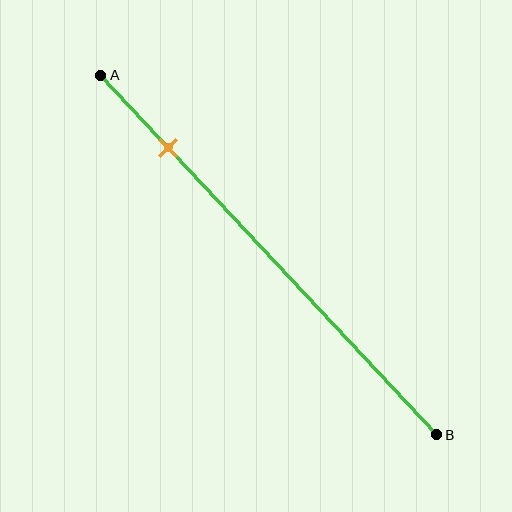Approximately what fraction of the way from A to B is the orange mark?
The orange mark is approximately 20% of the way from A to B.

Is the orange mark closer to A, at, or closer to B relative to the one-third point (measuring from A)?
The orange mark is closer to point A than the one-third point of segment AB.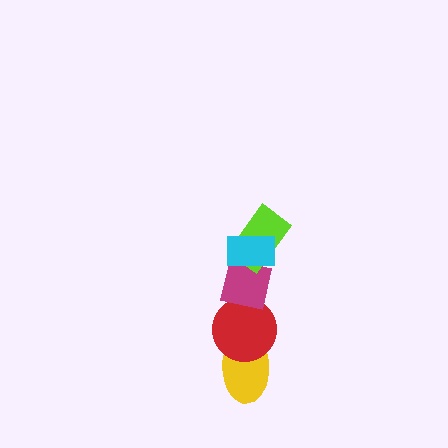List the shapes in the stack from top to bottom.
From top to bottom: the cyan rectangle, the lime rectangle, the magenta square, the red circle, the yellow ellipse.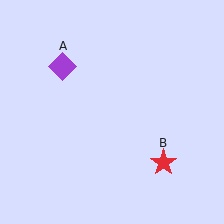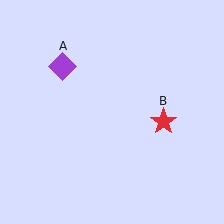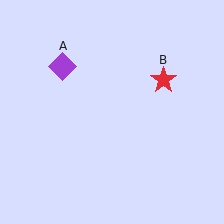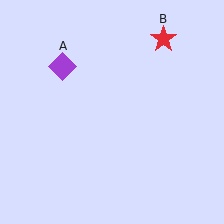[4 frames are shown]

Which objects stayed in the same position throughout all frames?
Purple diamond (object A) remained stationary.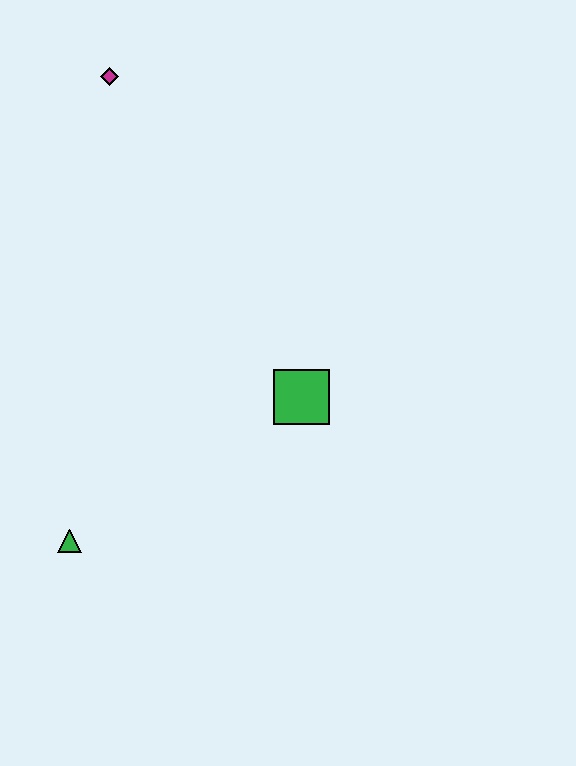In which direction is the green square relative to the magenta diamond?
The green square is below the magenta diamond.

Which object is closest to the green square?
The green triangle is closest to the green square.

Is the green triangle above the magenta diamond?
No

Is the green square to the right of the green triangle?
Yes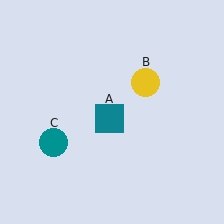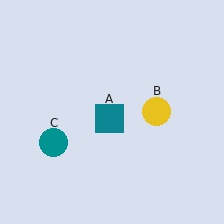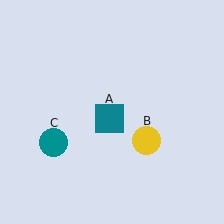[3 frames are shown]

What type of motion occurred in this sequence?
The yellow circle (object B) rotated clockwise around the center of the scene.